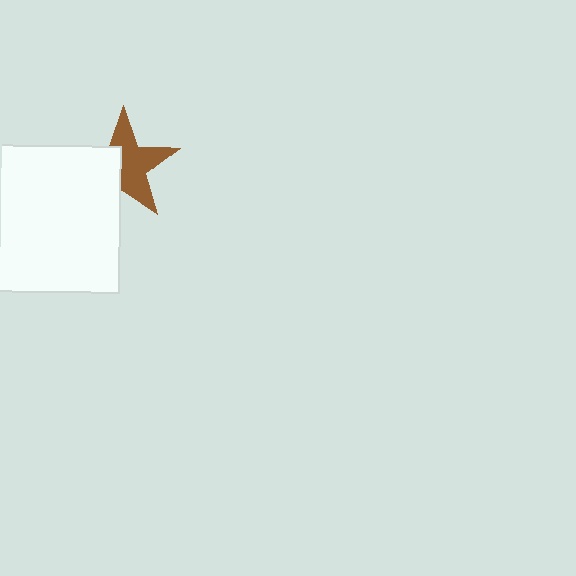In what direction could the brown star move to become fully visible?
The brown star could move toward the upper-right. That would shift it out from behind the white square entirely.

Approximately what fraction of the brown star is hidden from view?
Roughly 41% of the brown star is hidden behind the white square.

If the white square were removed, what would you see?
You would see the complete brown star.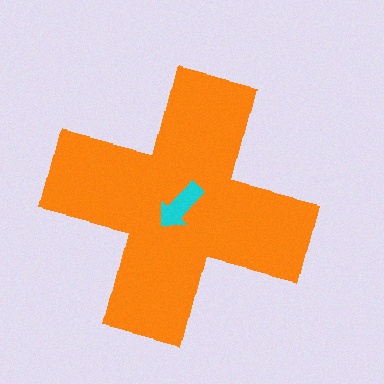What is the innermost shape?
The cyan arrow.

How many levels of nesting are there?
2.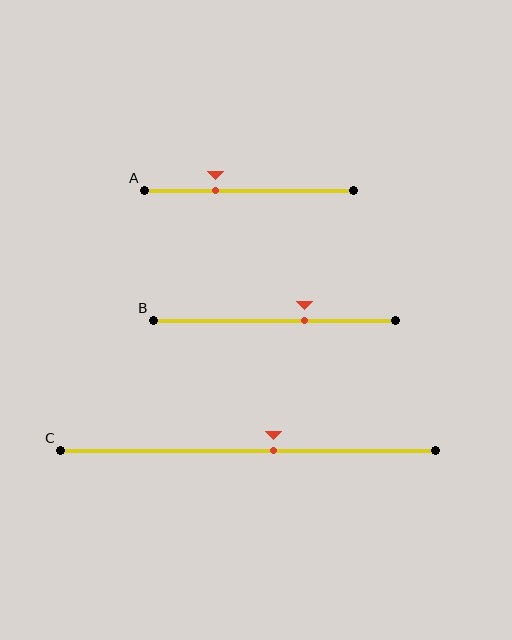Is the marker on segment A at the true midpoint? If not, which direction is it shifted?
No, the marker on segment A is shifted to the left by about 16% of the segment length.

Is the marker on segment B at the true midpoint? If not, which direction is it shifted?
No, the marker on segment B is shifted to the right by about 13% of the segment length.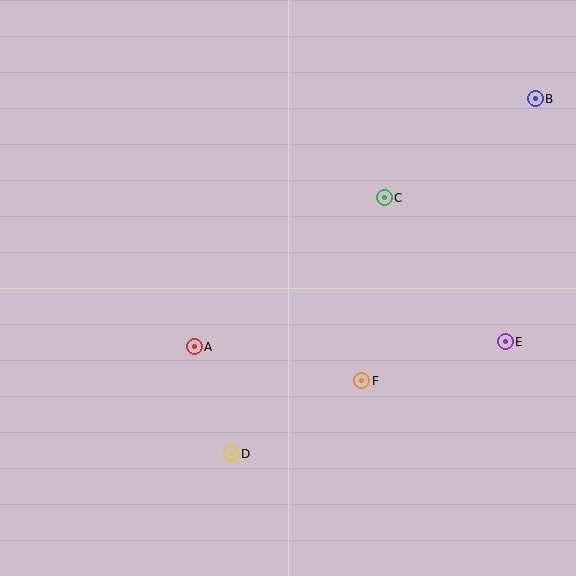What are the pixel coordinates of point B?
Point B is at (535, 99).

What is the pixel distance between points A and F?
The distance between A and F is 171 pixels.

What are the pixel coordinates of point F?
Point F is at (362, 381).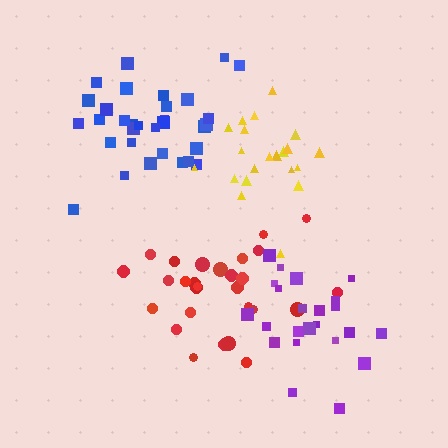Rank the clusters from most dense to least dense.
yellow, blue, red, purple.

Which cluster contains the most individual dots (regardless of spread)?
Blue (32).